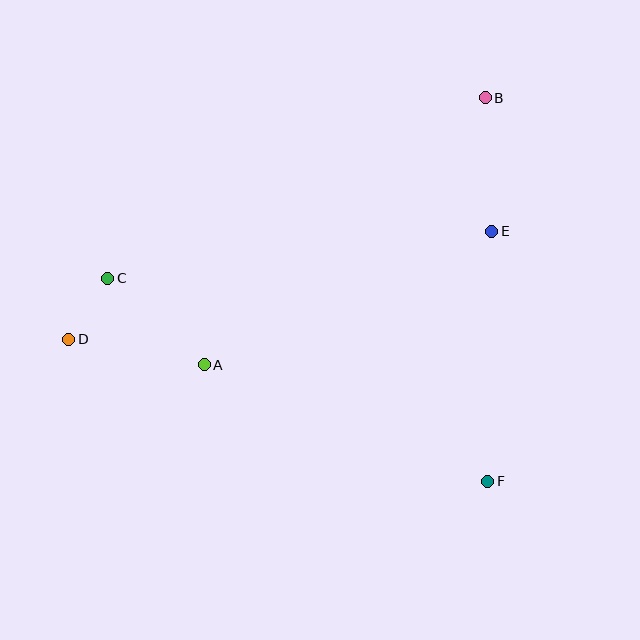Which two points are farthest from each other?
Points B and D are farthest from each other.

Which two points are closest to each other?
Points C and D are closest to each other.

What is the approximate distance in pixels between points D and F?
The distance between D and F is approximately 442 pixels.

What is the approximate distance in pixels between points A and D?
The distance between A and D is approximately 138 pixels.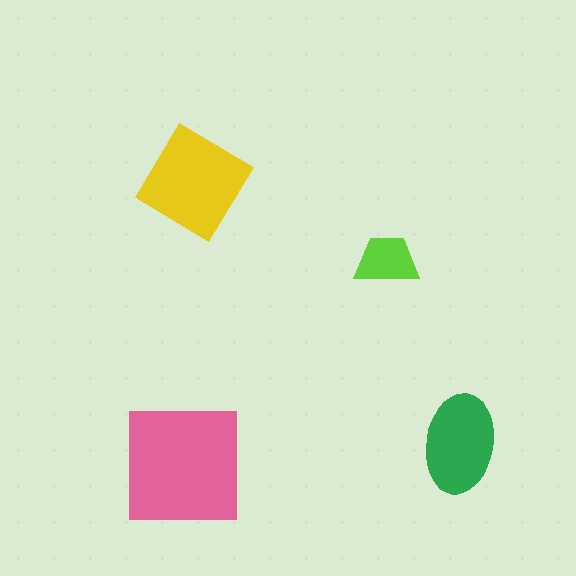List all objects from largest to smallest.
The pink square, the yellow diamond, the green ellipse, the lime trapezoid.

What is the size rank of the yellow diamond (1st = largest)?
2nd.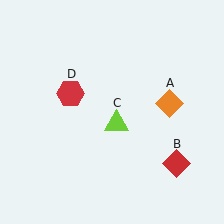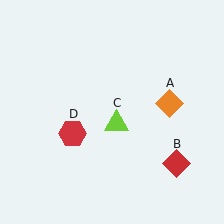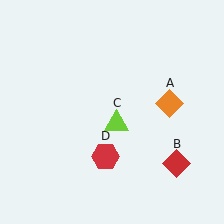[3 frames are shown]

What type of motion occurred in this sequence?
The red hexagon (object D) rotated counterclockwise around the center of the scene.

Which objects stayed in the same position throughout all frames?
Orange diamond (object A) and red diamond (object B) and lime triangle (object C) remained stationary.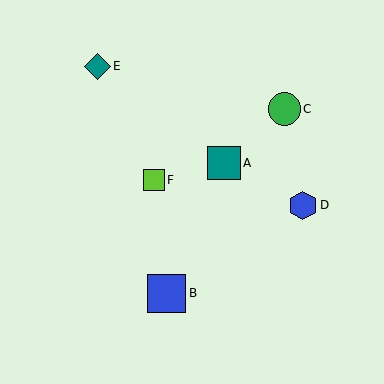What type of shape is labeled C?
Shape C is a green circle.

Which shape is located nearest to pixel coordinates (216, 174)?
The teal square (labeled A) at (224, 163) is nearest to that location.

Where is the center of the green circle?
The center of the green circle is at (284, 109).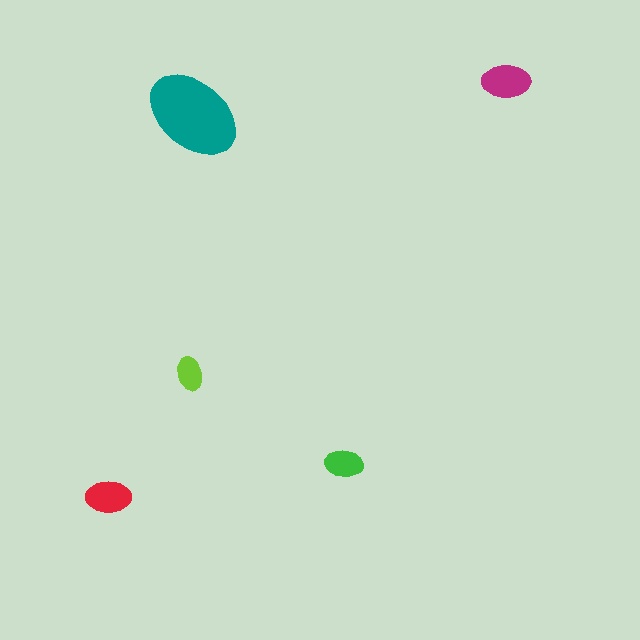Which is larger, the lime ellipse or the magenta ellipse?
The magenta one.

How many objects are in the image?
There are 5 objects in the image.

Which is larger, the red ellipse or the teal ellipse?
The teal one.